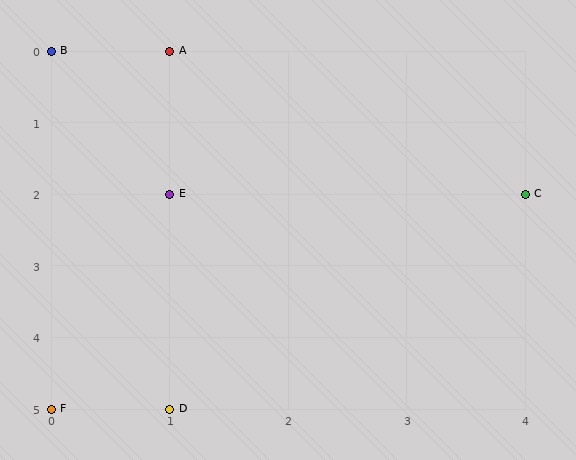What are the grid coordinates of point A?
Point A is at grid coordinates (1, 0).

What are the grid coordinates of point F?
Point F is at grid coordinates (0, 5).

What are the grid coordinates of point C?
Point C is at grid coordinates (4, 2).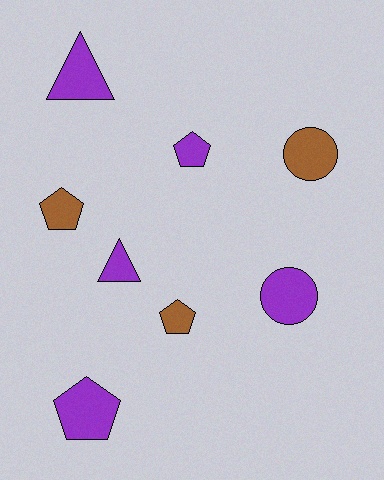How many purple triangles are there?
There are 2 purple triangles.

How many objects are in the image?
There are 8 objects.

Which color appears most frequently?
Purple, with 5 objects.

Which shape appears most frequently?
Pentagon, with 4 objects.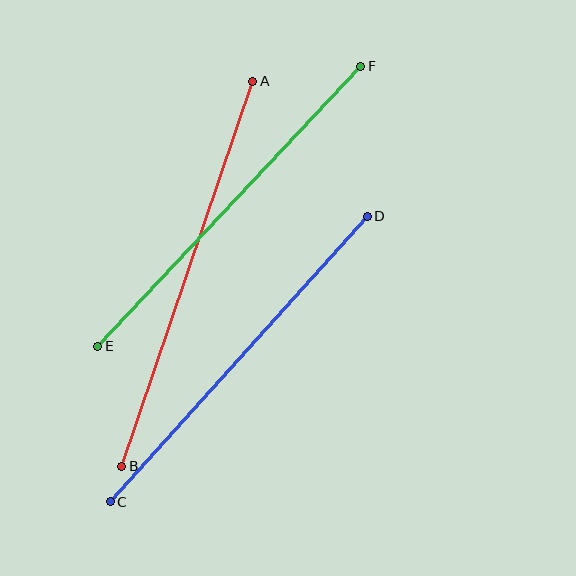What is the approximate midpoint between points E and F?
The midpoint is at approximately (229, 206) pixels.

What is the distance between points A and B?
The distance is approximately 407 pixels.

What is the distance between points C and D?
The distance is approximately 384 pixels.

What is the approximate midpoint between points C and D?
The midpoint is at approximately (239, 359) pixels.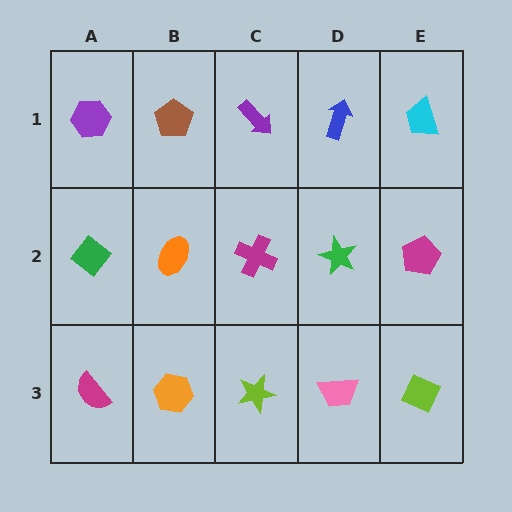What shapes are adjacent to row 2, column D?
A blue arrow (row 1, column D), a pink trapezoid (row 3, column D), a magenta cross (row 2, column C), a magenta pentagon (row 2, column E).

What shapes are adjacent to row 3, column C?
A magenta cross (row 2, column C), an orange hexagon (row 3, column B), a pink trapezoid (row 3, column D).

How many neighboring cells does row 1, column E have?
2.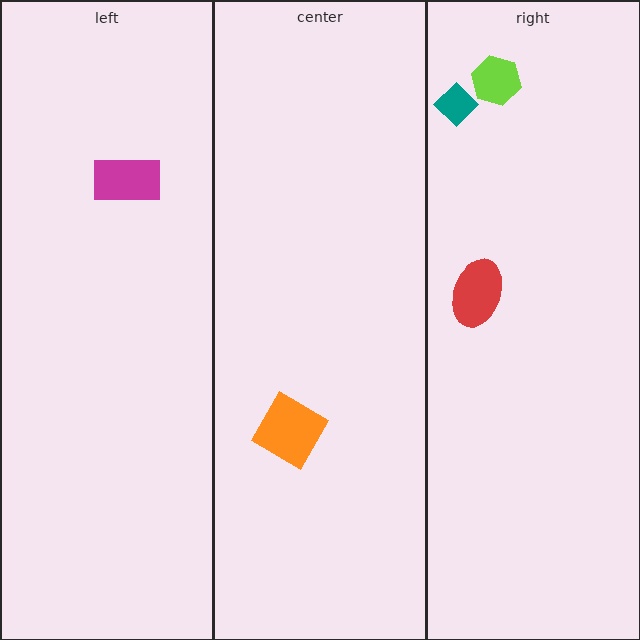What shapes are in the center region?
The orange diamond.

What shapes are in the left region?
The magenta rectangle.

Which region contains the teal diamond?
The right region.